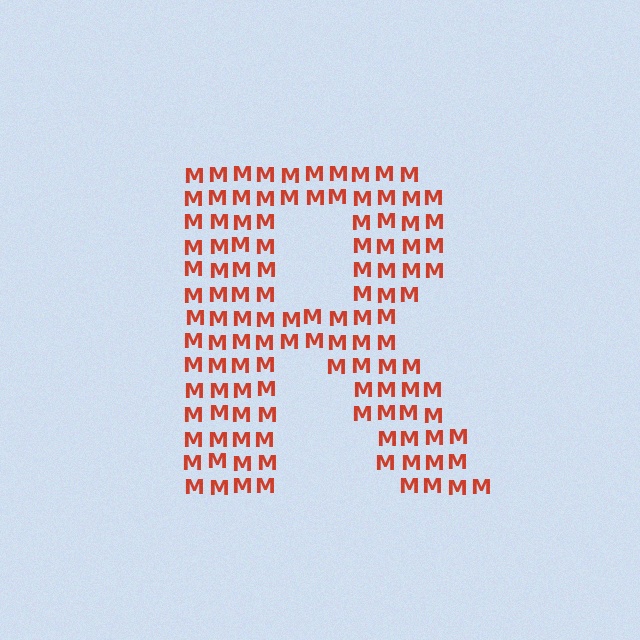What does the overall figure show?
The overall figure shows the letter R.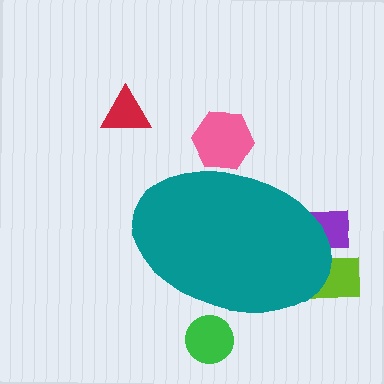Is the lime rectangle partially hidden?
Yes, the lime rectangle is partially hidden behind the teal ellipse.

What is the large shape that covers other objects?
A teal ellipse.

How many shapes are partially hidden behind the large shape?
4 shapes are partially hidden.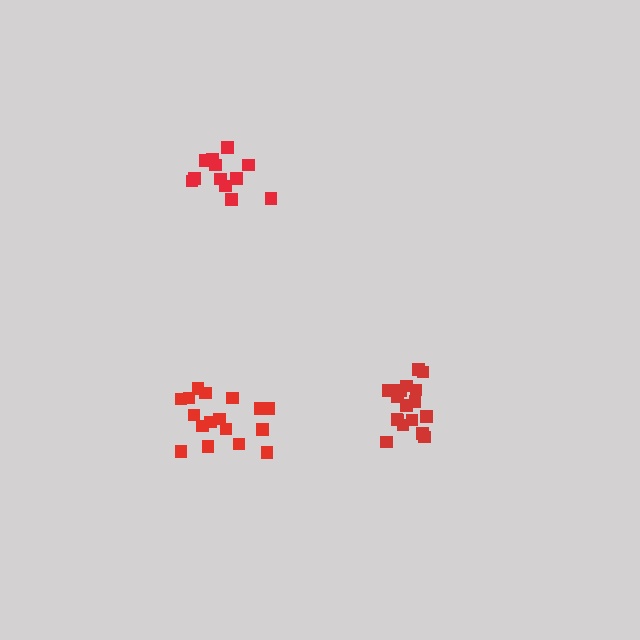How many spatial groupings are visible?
There are 3 spatial groupings.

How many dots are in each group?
Group 1: 18 dots, Group 2: 12 dots, Group 3: 18 dots (48 total).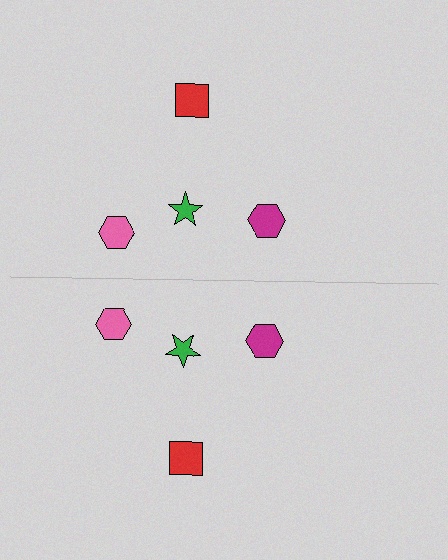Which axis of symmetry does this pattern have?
The pattern has a horizontal axis of symmetry running through the center of the image.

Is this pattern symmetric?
Yes, this pattern has bilateral (reflection) symmetry.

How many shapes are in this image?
There are 8 shapes in this image.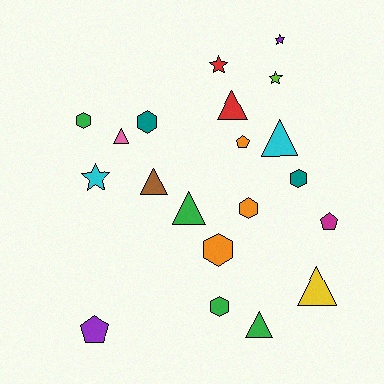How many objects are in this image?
There are 20 objects.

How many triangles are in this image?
There are 7 triangles.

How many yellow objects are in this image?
There is 1 yellow object.